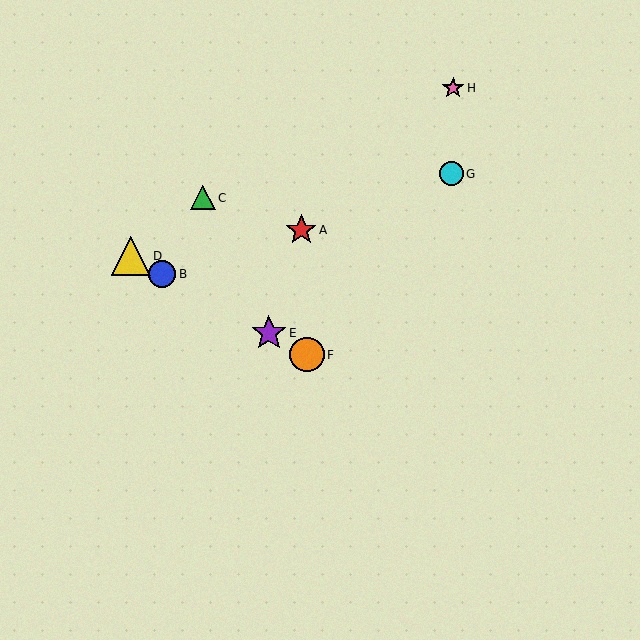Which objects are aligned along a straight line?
Objects B, D, E, F are aligned along a straight line.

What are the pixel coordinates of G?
Object G is at (451, 174).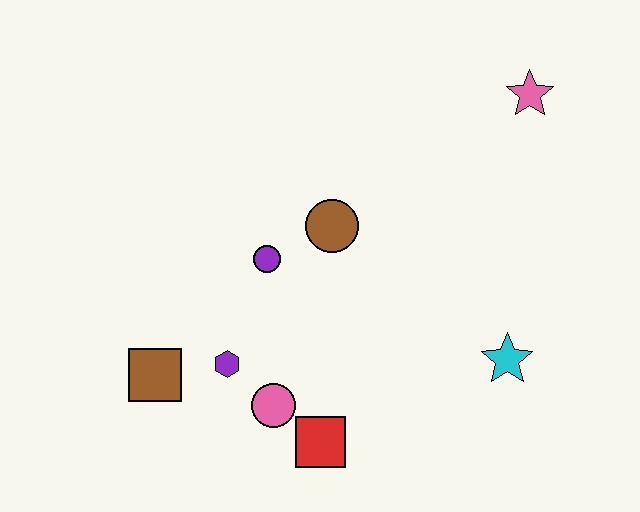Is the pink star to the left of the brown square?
No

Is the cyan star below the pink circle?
No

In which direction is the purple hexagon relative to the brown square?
The purple hexagon is to the right of the brown square.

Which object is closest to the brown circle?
The purple circle is closest to the brown circle.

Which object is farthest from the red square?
The pink star is farthest from the red square.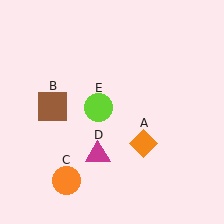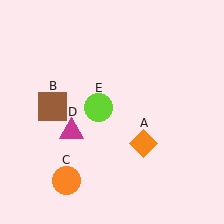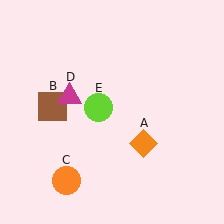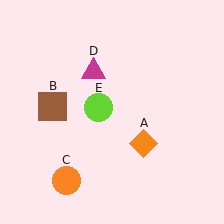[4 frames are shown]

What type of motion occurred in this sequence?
The magenta triangle (object D) rotated clockwise around the center of the scene.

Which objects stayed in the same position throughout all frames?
Orange diamond (object A) and brown square (object B) and orange circle (object C) and lime circle (object E) remained stationary.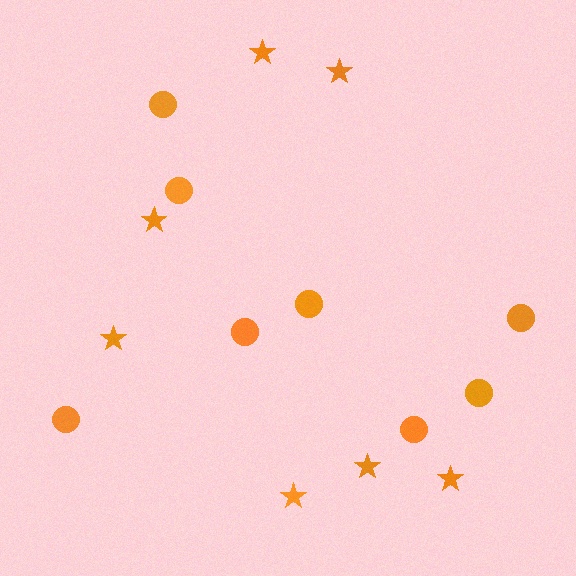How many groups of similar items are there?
There are 2 groups: one group of stars (7) and one group of circles (8).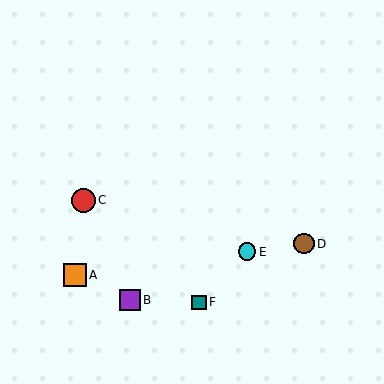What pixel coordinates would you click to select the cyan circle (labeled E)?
Click at (247, 252) to select the cyan circle E.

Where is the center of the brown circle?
The center of the brown circle is at (304, 244).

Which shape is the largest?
The red circle (labeled C) is the largest.